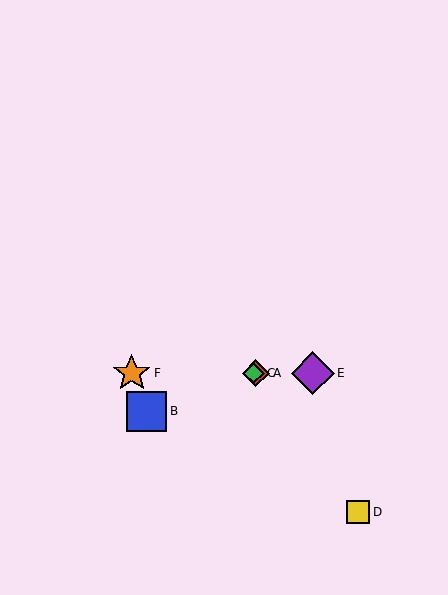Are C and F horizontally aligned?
Yes, both are at y≈373.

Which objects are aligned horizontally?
Objects A, C, E, F are aligned horizontally.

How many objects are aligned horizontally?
4 objects (A, C, E, F) are aligned horizontally.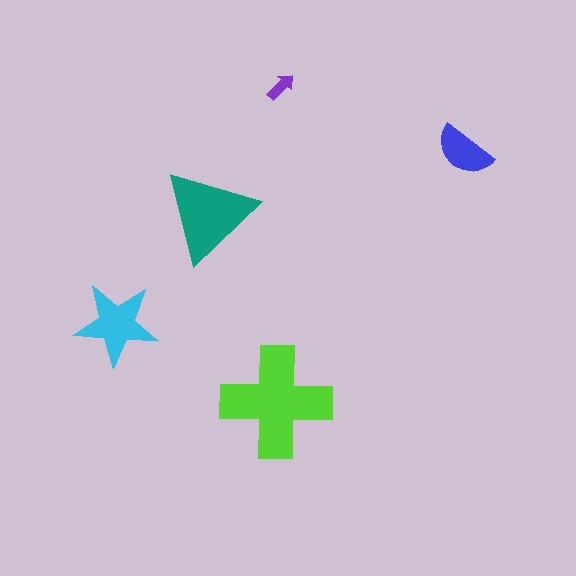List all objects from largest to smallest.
The lime cross, the teal triangle, the cyan star, the blue semicircle, the purple arrow.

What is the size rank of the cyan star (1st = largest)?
3rd.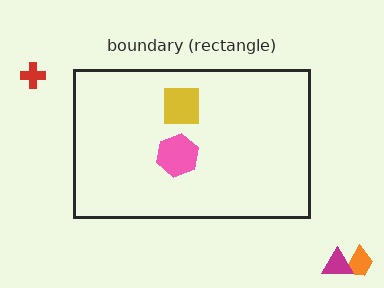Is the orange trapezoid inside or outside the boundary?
Outside.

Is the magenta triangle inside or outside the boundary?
Outside.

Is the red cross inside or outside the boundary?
Outside.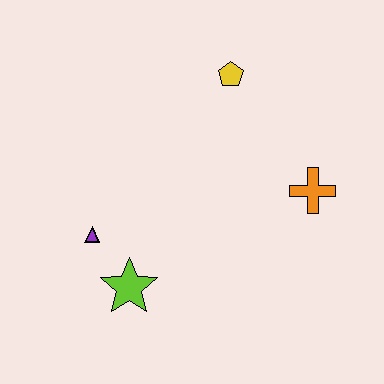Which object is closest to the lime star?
The purple triangle is closest to the lime star.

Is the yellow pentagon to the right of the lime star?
Yes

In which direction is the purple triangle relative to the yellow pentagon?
The purple triangle is below the yellow pentagon.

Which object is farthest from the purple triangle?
The orange cross is farthest from the purple triangle.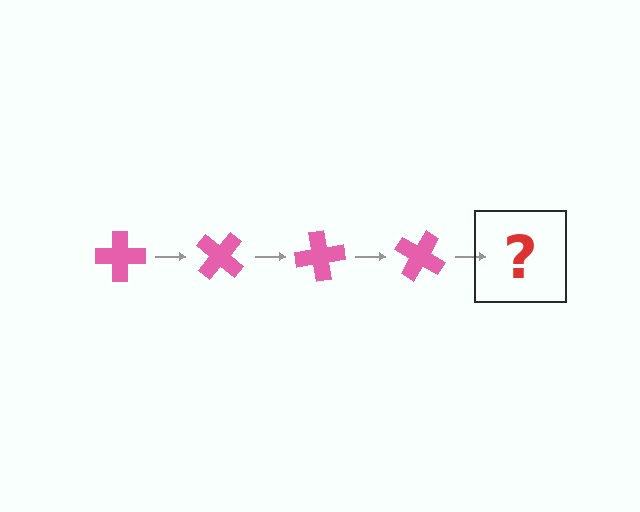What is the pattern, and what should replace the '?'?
The pattern is that the cross rotates 40 degrees each step. The '?' should be a pink cross rotated 160 degrees.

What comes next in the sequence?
The next element should be a pink cross rotated 160 degrees.